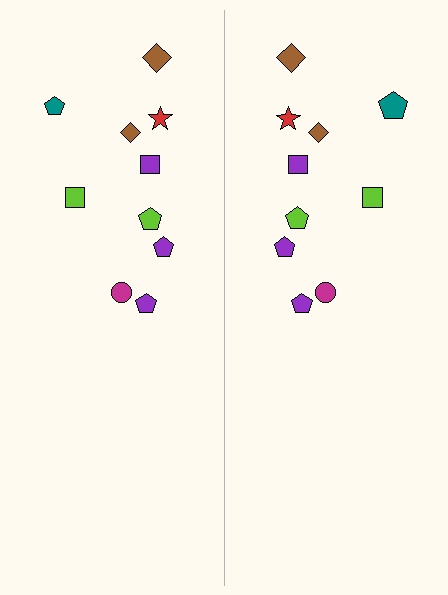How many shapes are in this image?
There are 20 shapes in this image.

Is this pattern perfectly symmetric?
No, the pattern is not perfectly symmetric. The teal pentagon on the right side has a different size than its mirror counterpart.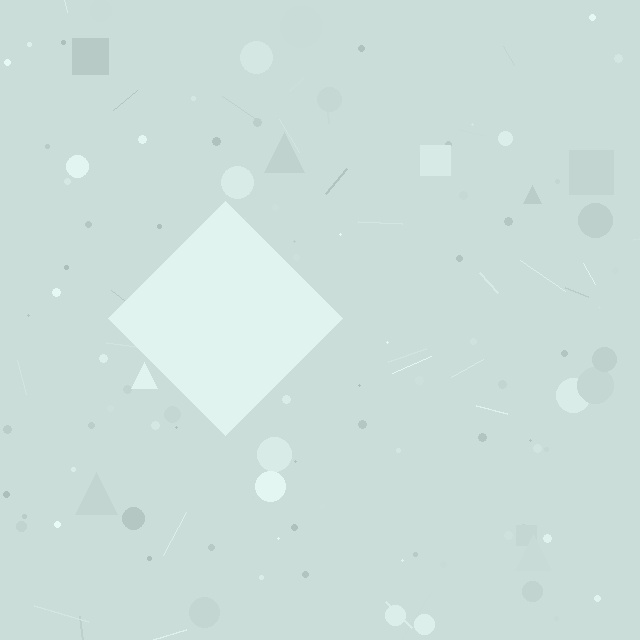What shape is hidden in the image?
A diamond is hidden in the image.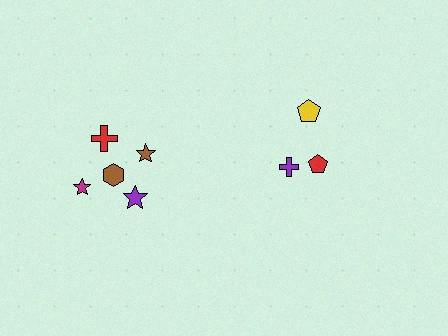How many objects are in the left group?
There are 5 objects.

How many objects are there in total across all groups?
There are 8 objects.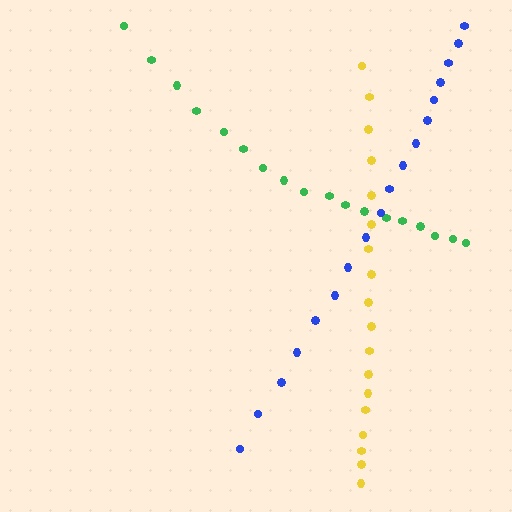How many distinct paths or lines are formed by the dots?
There are 3 distinct paths.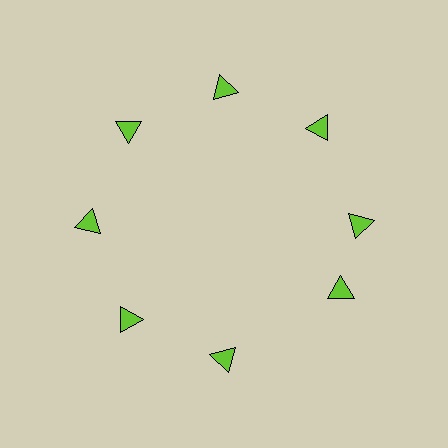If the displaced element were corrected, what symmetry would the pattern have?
It would have 8-fold rotational symmetry — the pattern would map onto itself every 45 degrees.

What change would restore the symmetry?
The symmetry would be restored by rotating it back into even spacing with its neighbors so that all 8 triangles sit at equal angles and equal distance from the center.